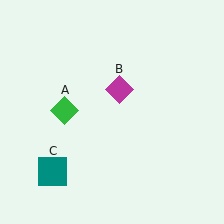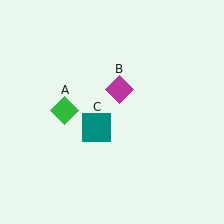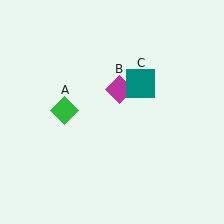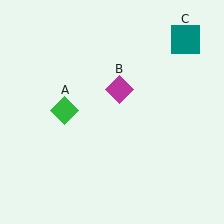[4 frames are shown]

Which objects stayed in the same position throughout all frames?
Green diamond (object A) and magenta diamond (object B) remained stationary.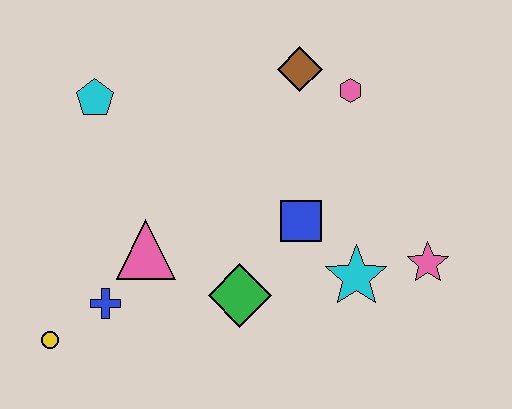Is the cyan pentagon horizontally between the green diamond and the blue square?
No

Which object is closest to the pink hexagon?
The brown diamond is closest to the pink hexagon.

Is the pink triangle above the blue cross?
Yes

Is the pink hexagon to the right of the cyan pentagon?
Yes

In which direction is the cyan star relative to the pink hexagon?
The cyan star is below the pink hexagon.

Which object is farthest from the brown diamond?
The yellow circle is farthest from the brown diamond.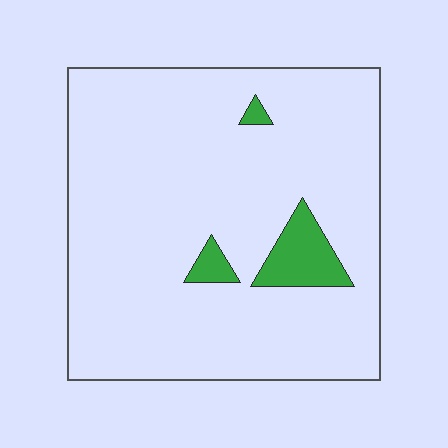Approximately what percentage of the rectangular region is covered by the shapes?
Approximately 5%.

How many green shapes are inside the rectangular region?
3.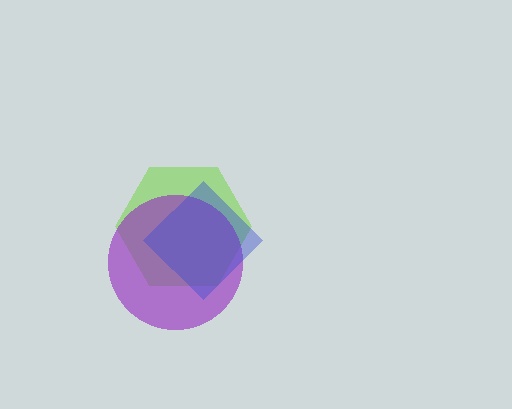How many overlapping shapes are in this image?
There are 3 overlapping shapes in the image.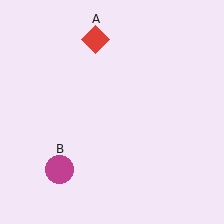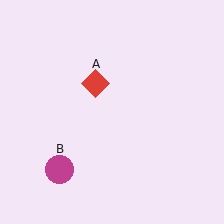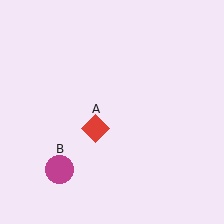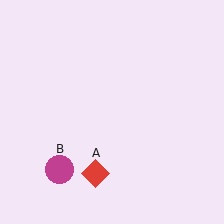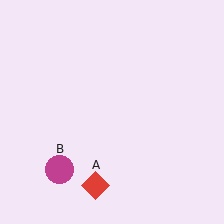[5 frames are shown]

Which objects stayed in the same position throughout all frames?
Magenta circle (object B) remained stationary.